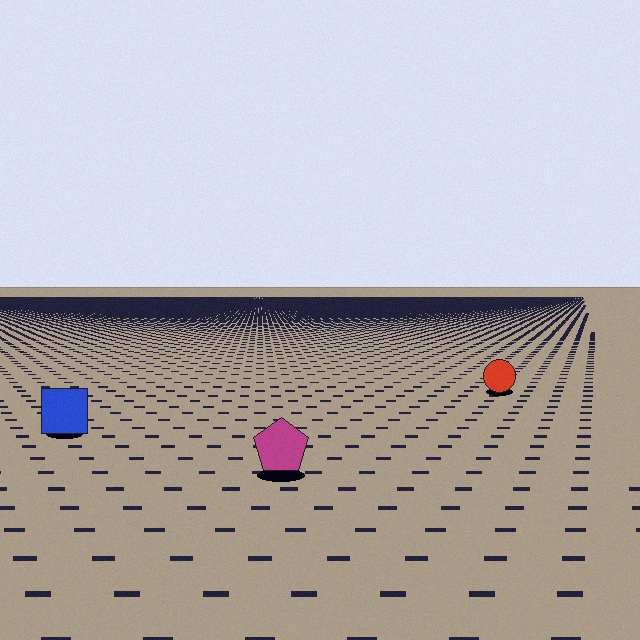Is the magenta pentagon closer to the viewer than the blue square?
Yes. The magenta pentagon is closer — you can tell from the texture gradient: the ground texture is coarser near it.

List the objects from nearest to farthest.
From nearest to farthest: the magenta pentagon, the blue square, the red circle.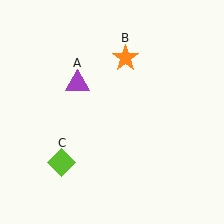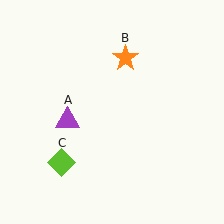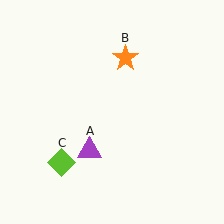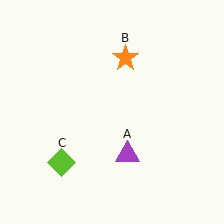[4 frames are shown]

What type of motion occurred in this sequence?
The purple triangle (object A) rotated counterclockwise around the center of the scene.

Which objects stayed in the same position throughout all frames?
Orange star (object B) and lime diamond (object C) remained stationary.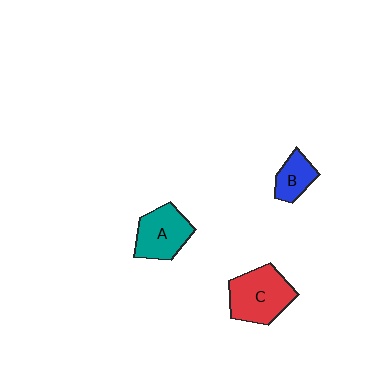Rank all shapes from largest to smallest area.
From largest to smallest: C (red), A (teal), B (blue).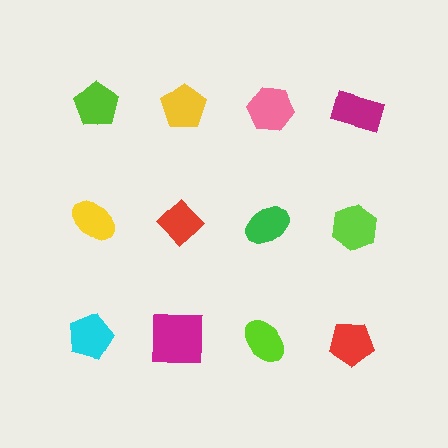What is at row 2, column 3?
A green ellipse.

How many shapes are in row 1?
4 shapes.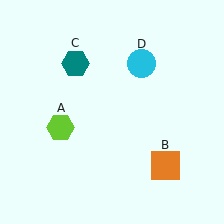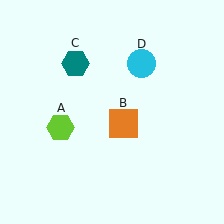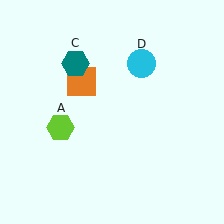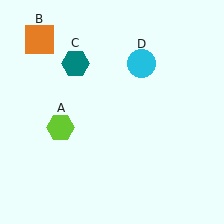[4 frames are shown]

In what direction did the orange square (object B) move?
The orange square (object B) moved up and to the left.